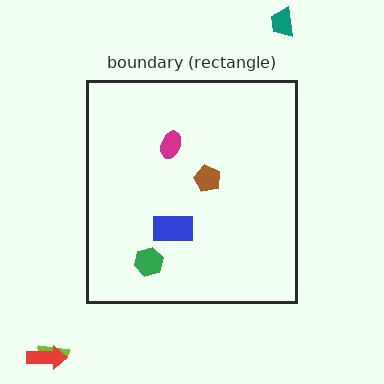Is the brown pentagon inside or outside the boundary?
Inside.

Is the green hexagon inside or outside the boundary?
Inside.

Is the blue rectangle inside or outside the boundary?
Inside.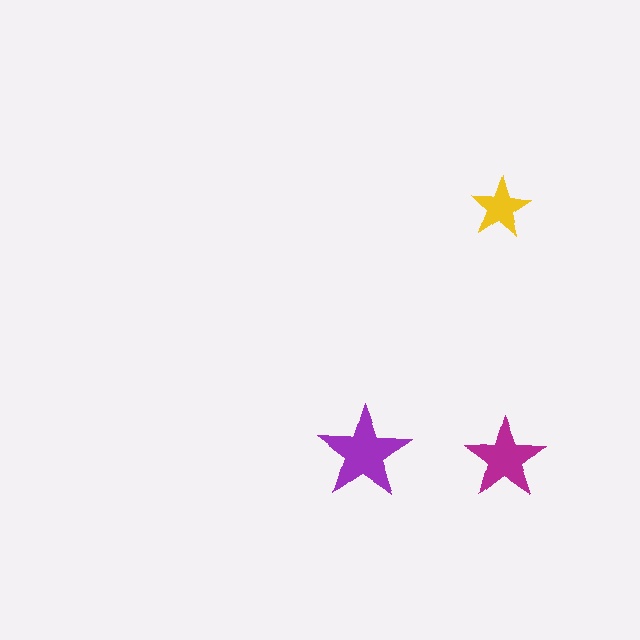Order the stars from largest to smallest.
the purple one, the magenta one, the yellow one.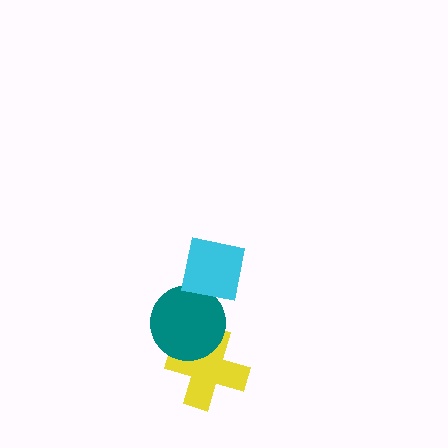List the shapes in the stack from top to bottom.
From top to bottom: the cyan square, the teal circle, the yellow cross.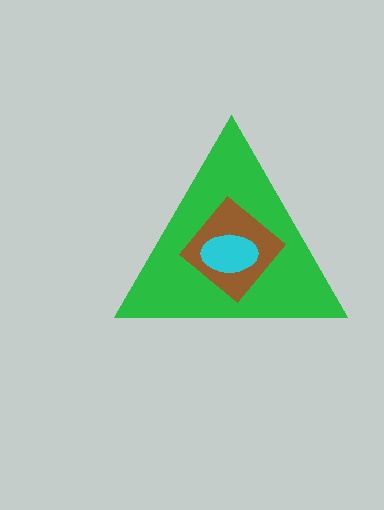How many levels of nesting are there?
3.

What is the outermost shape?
The green triangle.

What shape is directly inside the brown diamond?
The cyan ellipse.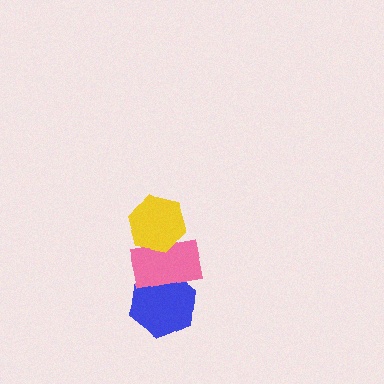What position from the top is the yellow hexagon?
The yellow hexagon is 1st from the top.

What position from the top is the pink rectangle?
The pink rectangle is 2nd from the top.